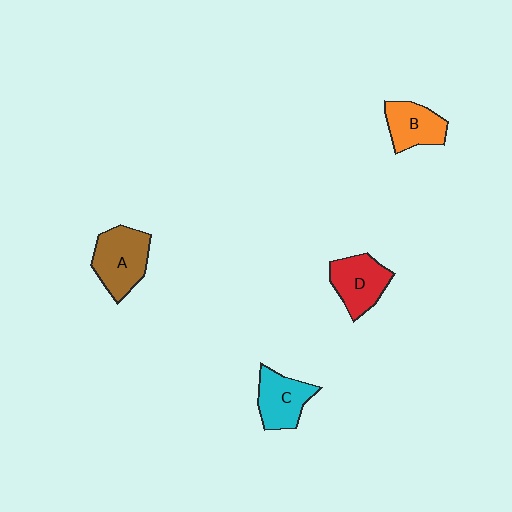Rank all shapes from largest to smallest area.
From largest to smallest: A (brown), D (red), C (cyan), B (orange).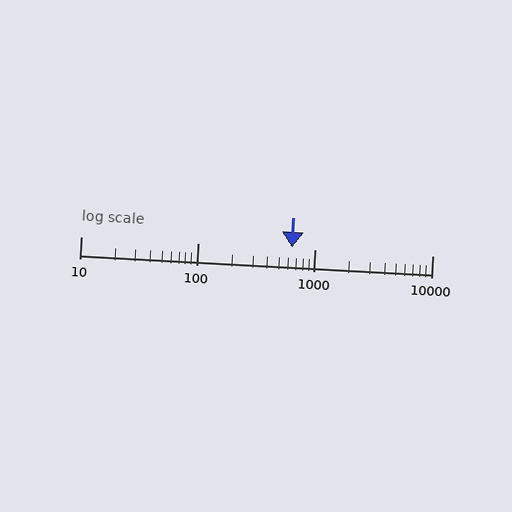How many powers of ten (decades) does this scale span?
The scale spans 3 decades, from 10 to 10000.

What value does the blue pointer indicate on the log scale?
The pointer indicates approximately 640.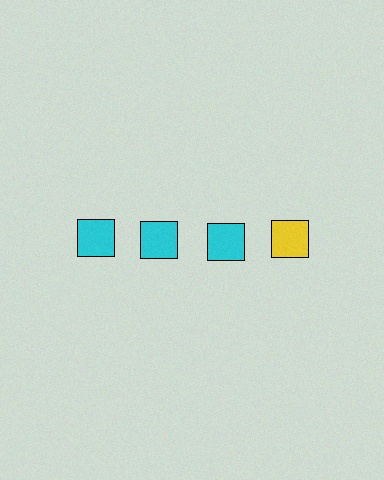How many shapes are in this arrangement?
There are 4 shapes arranged in a grid pattern.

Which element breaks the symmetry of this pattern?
The yellow square in the top row, second from right column breaks the symmetry. All other shapes are cyan squares.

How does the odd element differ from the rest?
It has a different color: yellow instead of cyan.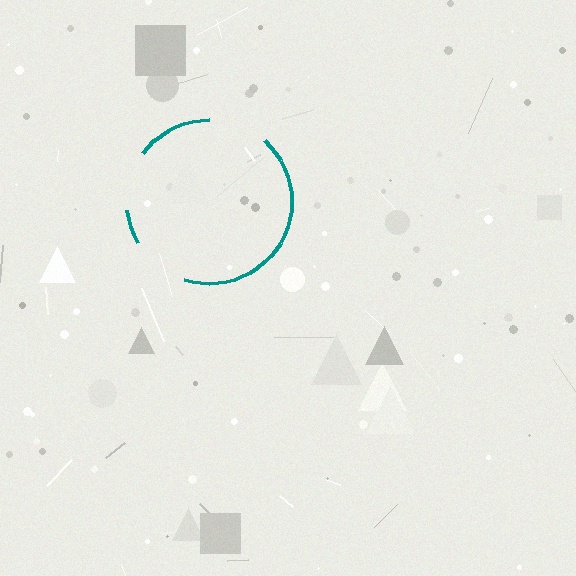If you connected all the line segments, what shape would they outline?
They would outline a circle.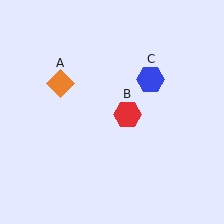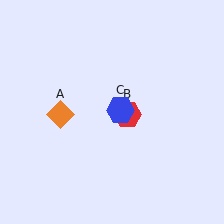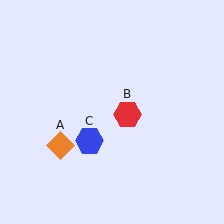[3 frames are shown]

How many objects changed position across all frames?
2 objects changed position: orange diamond (object A), blue hexagon (object C).